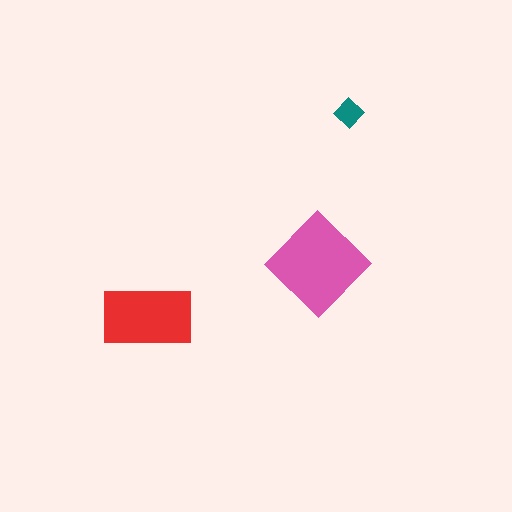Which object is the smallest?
The teal diamond.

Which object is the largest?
The pink diamond.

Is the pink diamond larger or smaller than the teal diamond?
Larger.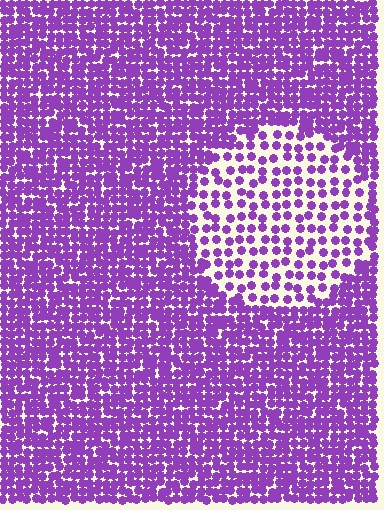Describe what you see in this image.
The image contains small purple elements arranged at two different densities. A circle-shaped region is visible where the elements are less densely packed than the surrounding area.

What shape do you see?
I see a circle.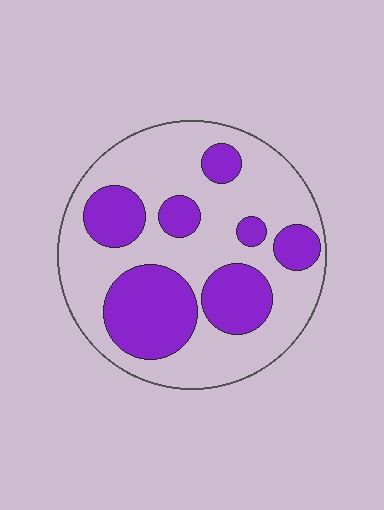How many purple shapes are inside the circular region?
7.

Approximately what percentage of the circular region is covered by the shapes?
Approximately 35%.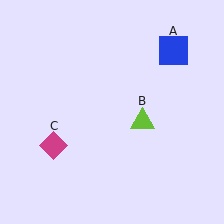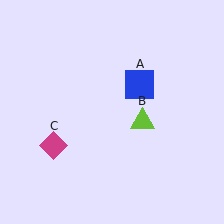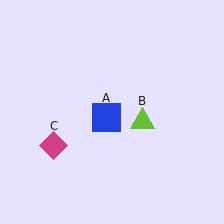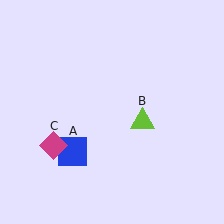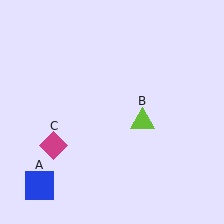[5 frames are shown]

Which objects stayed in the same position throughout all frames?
Lime triangle (object B) and magenta diamond (object C) remained stationary.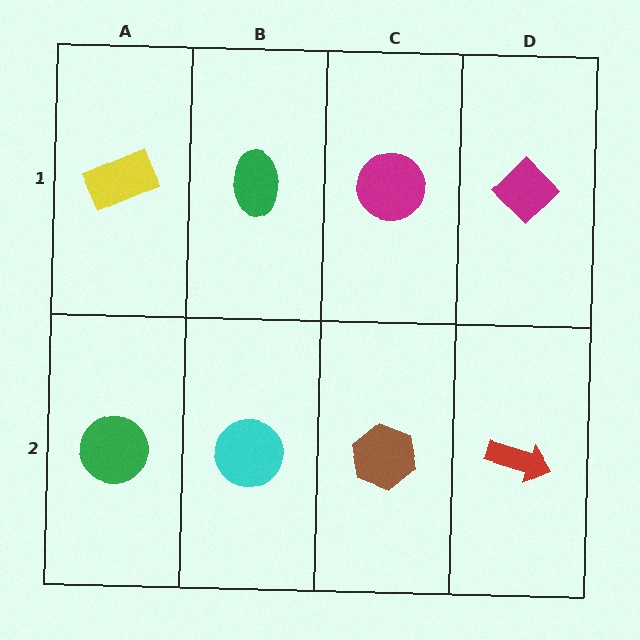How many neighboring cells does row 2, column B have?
3.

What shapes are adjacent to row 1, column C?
A brown hexagon (row 2, column C), a green ellipse (row 1, column B), a magenta diamond (row 1, column D).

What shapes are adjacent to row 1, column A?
A green circle (row 2, column A), a green ellipse (row 1, column B).